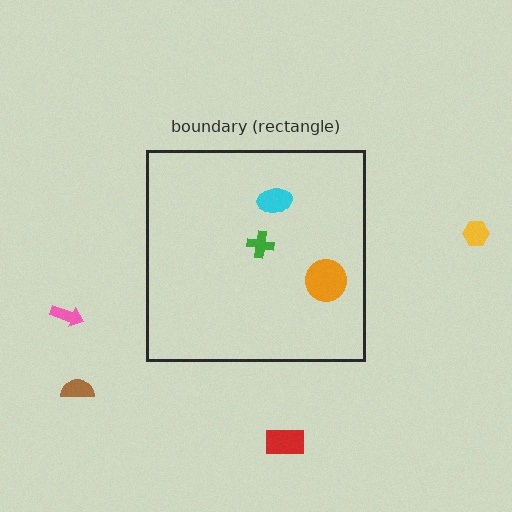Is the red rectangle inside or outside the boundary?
Outside.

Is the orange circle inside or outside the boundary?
Inside.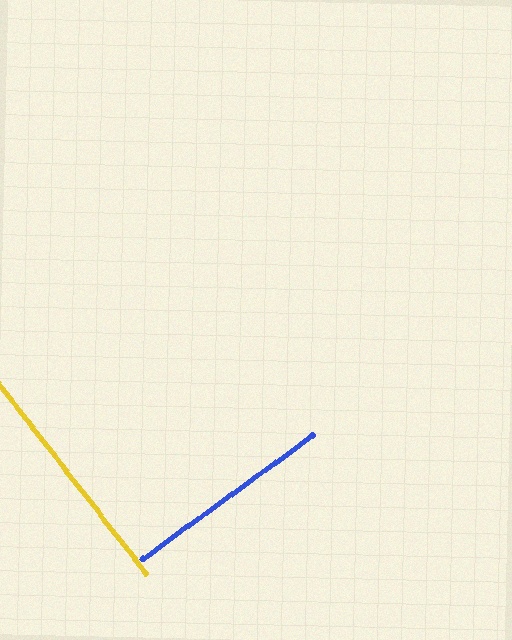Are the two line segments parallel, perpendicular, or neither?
Perpendicular — they meet at approximately 88°.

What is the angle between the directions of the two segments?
Approximately 88 degrees.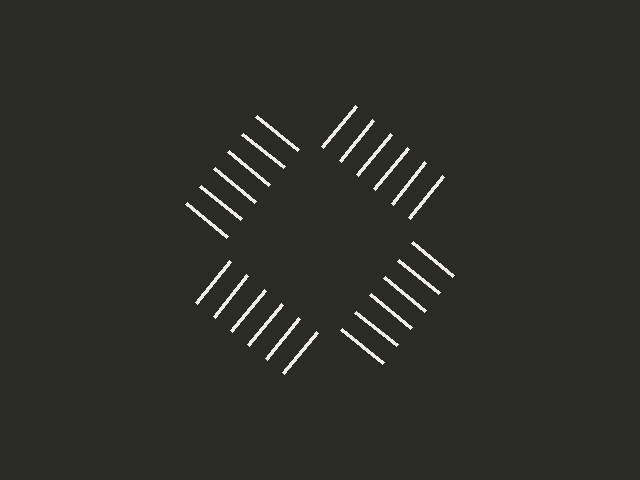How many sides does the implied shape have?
4 sides — the line-ends trace a square.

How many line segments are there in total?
24 — 6 along each of the 4 edges.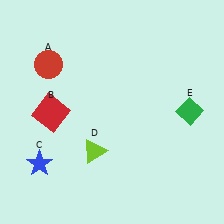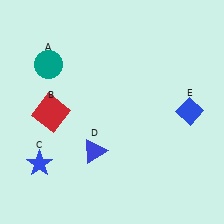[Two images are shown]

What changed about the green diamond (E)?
In Image 1, E is green. In Image 2, it changed to blue.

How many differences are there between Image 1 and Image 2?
There are 3 differences between the two images.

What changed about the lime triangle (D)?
In Image 1, D is lime. In Image 2, it changed to blue.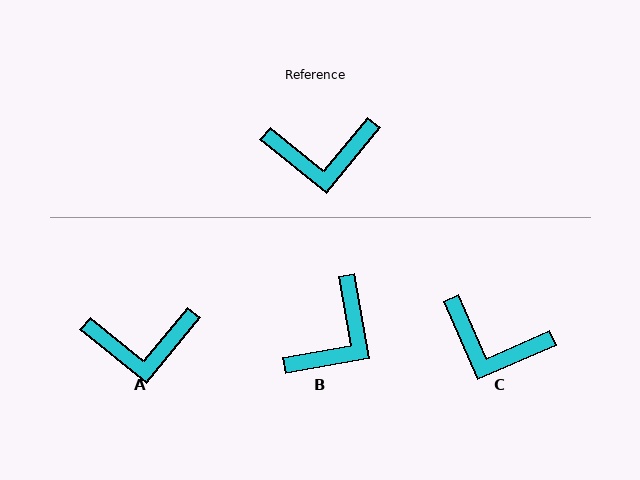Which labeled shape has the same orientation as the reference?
A.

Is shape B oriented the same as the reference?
No, it is off by about 49 degrees.